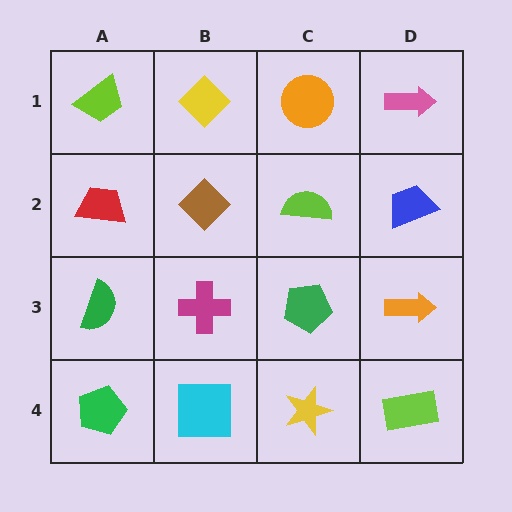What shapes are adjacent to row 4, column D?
An orange arrow (row 3, column D), a yellow star (row 4, column C).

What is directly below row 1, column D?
A blue trapezoid.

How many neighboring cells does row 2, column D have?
3.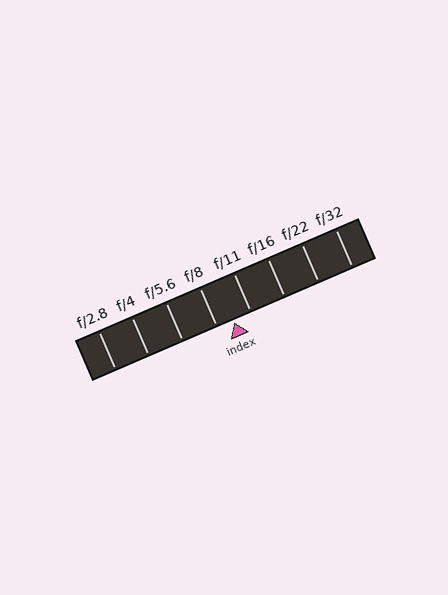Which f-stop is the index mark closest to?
The index mark is closest to f/8.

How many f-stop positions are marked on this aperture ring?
There are 8 f-stop positions marked.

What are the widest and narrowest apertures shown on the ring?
The widest aperture shown is f/2.8 and the narrowest is f/32.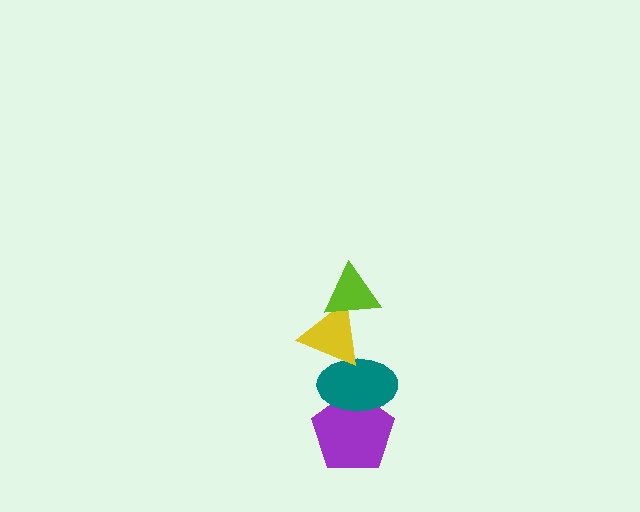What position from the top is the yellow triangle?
The yellow triangle is 2nd from the top.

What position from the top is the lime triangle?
The lime triangle is 1st from the top.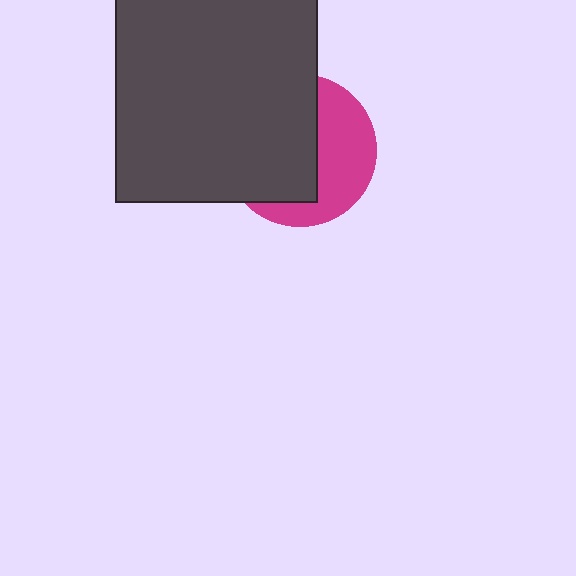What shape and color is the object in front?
The object in front is a dark gray rectangle.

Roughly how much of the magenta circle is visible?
A small part of it is visible (roughly 43%).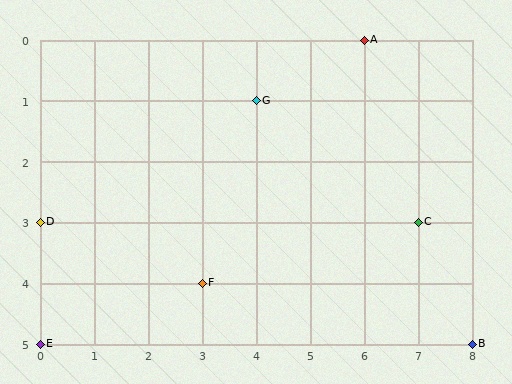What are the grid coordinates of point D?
Point D is at grid coordinates (0, 3).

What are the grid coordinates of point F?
Point F is at grid coordinates (3, 4).